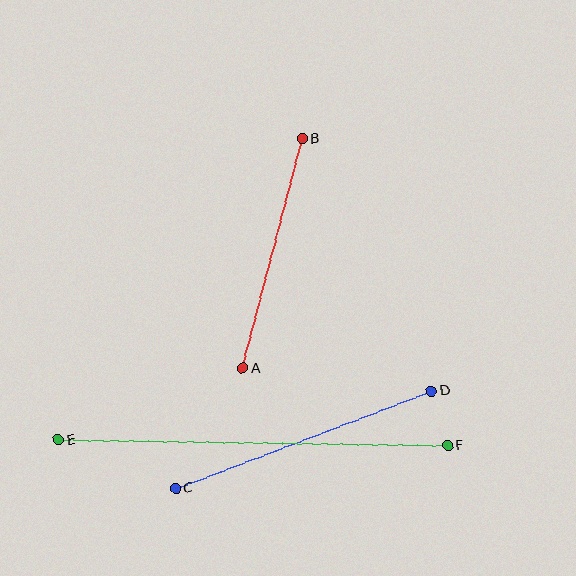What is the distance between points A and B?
The distance is approximately 237 pixels.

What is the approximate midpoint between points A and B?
The midpoint is at approximately (273, 253) pixels.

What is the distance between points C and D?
The distance is approximately 274 pixels.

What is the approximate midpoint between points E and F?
The midpoint is at approximately (253, 443) pixels.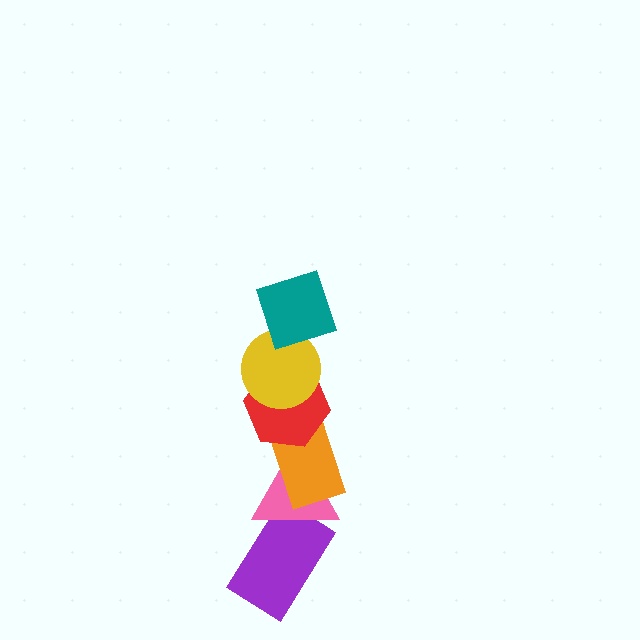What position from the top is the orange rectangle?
The orange rectangle is 4th from the top.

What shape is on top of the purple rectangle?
The pink triangle is on top of the purple rectangle.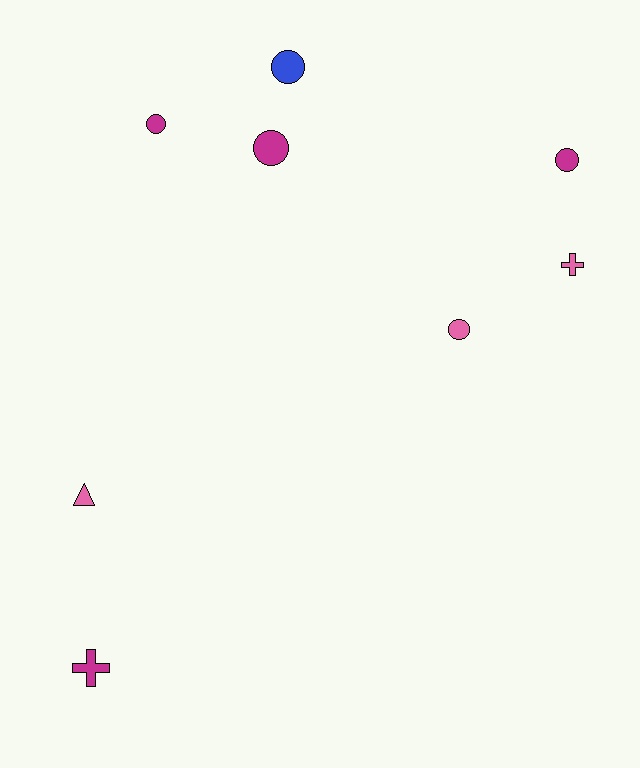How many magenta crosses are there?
There is 1 magenta cross.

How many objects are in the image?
There are 8 objects.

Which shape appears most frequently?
Circle, with 5 objects.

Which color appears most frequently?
Magenta, with 4 objects.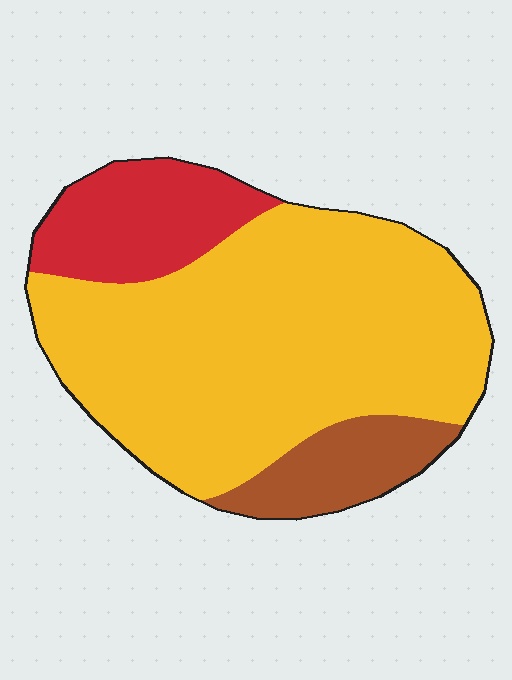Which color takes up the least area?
Brown, at roughly 10%.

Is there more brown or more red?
Red.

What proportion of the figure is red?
Red covers roughly 15% of the figure.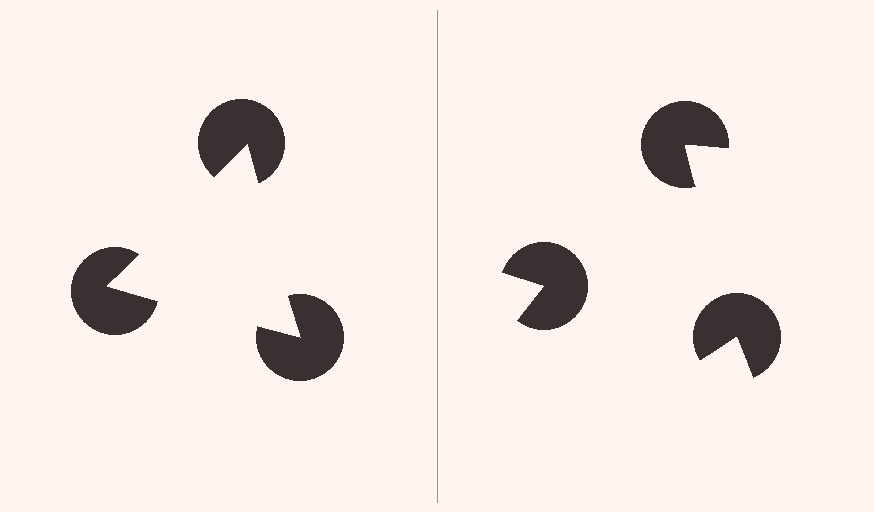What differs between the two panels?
The pac-man discs are positioned identically on both sides; only the wedge orientations differ. On the left they align to a triangle; on the right they are misaligned.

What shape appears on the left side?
An illusory triangle.